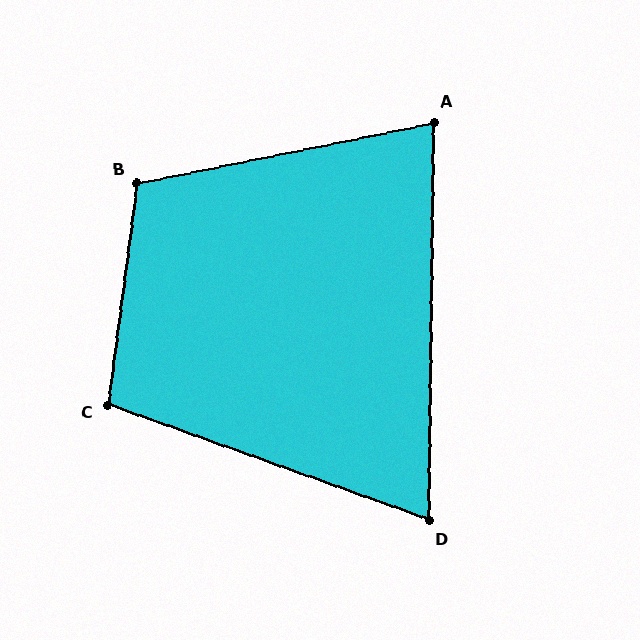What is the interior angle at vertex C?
Approximately 102 degrees (obtuse).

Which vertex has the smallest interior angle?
D, at approximately 71 degrees.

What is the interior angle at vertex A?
Approximately 78 degrees (acute).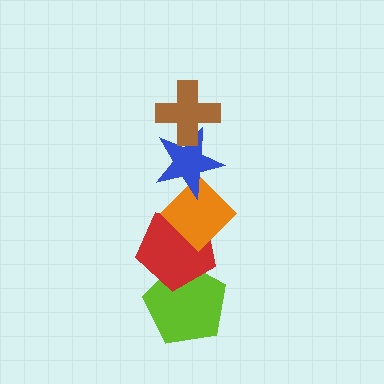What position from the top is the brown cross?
The brown cross is 1st from the top.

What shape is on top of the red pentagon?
The orange diamond is on top of the red pentagon.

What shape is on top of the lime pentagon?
The red pentagon is on top of the lime pentagon.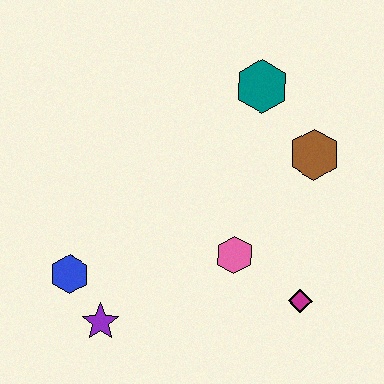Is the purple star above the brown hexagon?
No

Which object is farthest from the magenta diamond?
The blue hexagon is farthest from the magenta diamond.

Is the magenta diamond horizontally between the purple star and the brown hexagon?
Yes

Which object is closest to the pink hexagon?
The magenta diamond is closest to the pink hexagon.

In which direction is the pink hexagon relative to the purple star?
The pink hexagon is to the right of the purple star.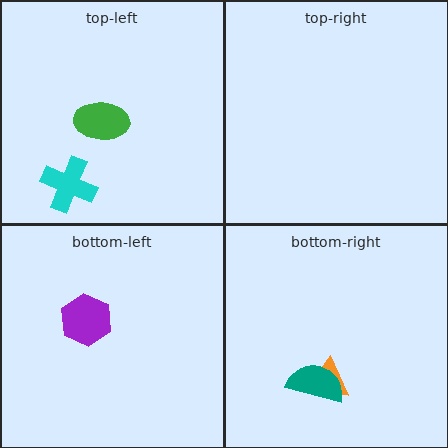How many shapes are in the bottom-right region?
2.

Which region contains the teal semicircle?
The bottom-right region.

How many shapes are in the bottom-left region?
1.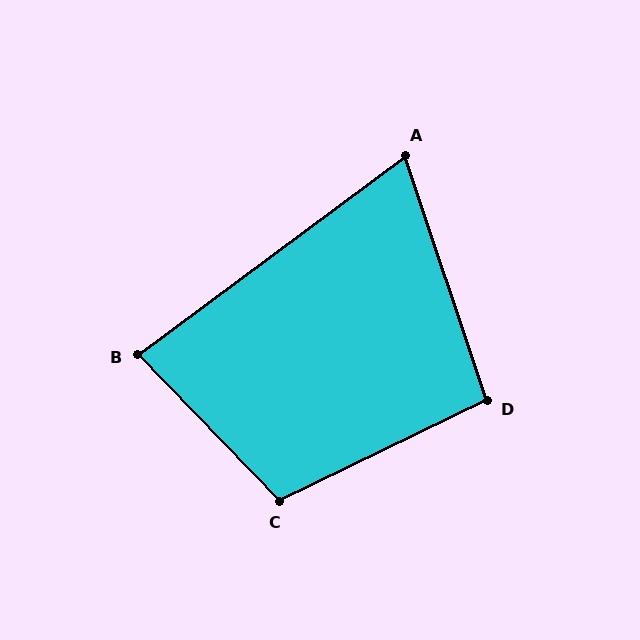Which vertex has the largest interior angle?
C, at approximately 108 degrees.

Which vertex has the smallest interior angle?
A, at approximately 72 degrees.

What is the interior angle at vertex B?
Approximately 83 degrees (acute).